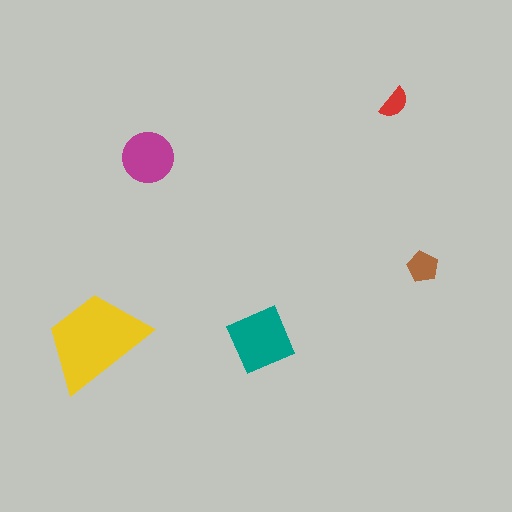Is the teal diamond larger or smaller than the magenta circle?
Larger.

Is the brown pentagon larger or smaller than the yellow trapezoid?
Smaller.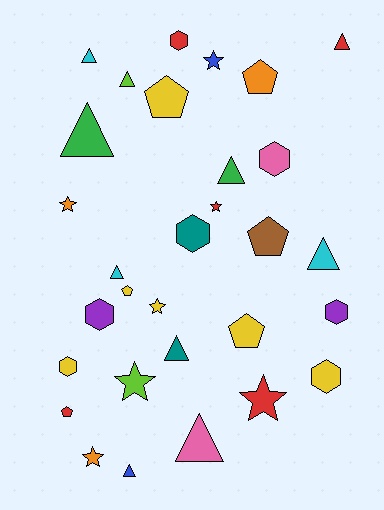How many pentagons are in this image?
There are 6 pentagons.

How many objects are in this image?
There are 30 objects.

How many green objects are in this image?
There are 2 green objects.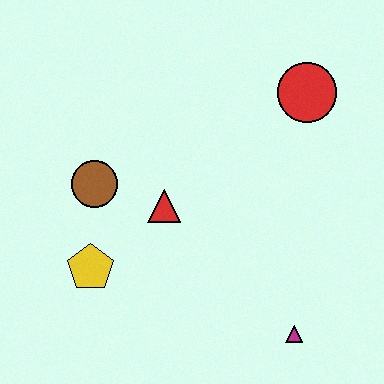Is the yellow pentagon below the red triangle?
Yes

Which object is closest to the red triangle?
The brown circle is closest to the red triangle.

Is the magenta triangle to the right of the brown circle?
Yes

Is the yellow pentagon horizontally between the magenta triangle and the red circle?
No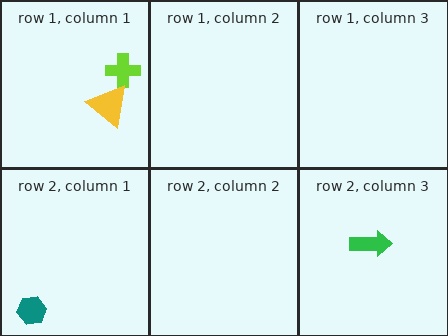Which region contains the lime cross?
The row 1, column 1 region.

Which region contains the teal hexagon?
The row 2, column 1 region.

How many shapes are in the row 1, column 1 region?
2.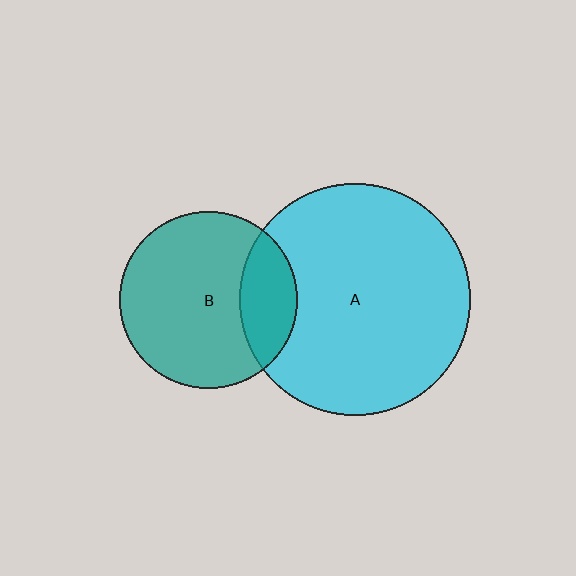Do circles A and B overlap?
Yes.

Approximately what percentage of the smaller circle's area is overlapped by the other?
Approximately 25%.